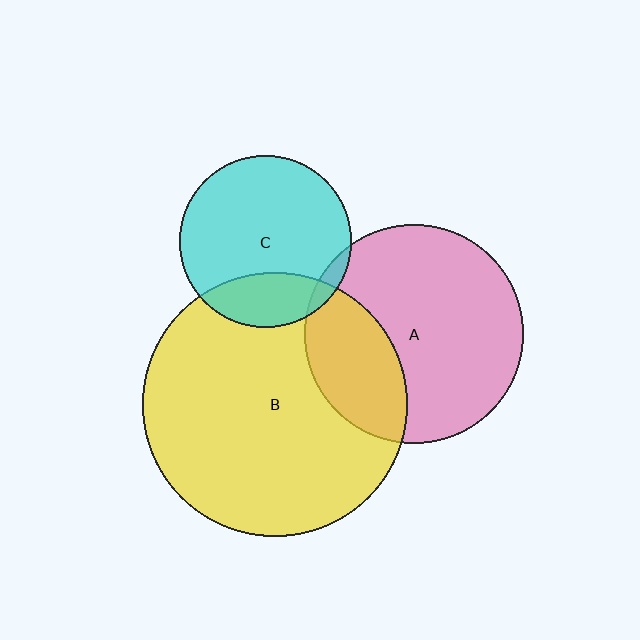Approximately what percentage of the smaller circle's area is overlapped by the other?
Approximately 5%.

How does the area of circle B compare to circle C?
Approximately 2.4 times.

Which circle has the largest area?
Circle B (yellow).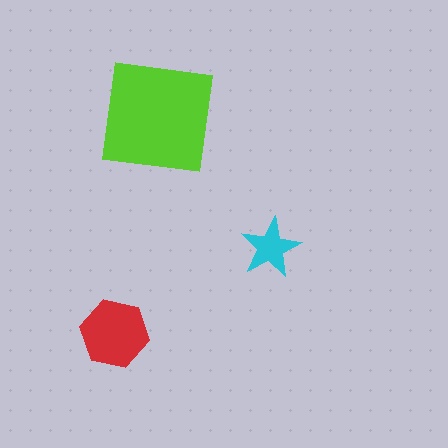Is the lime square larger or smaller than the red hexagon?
Larger.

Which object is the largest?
The lime square.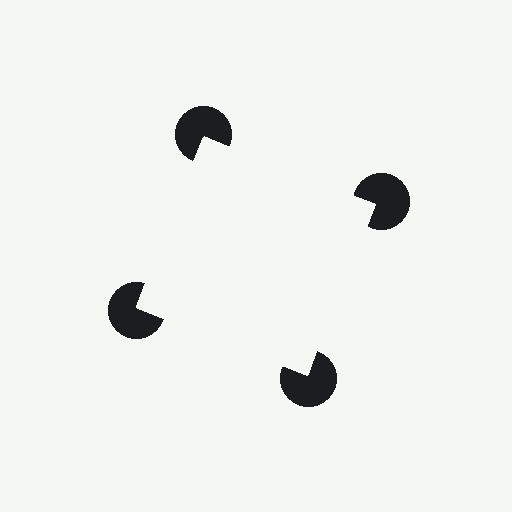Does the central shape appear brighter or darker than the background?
It typically appears slightly brighter than the background, even though no actual brightness change is drawn.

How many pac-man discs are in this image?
There are 4 — one at each vertex of the illusory square.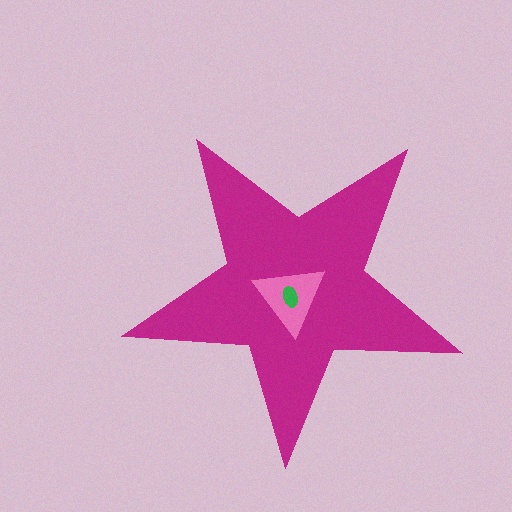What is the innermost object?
The green ellipse.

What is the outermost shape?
The magenta star.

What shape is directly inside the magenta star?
The pink triangle.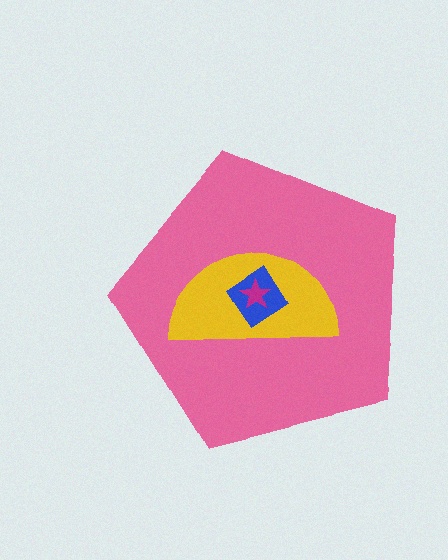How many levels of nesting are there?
4.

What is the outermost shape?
The pink pentagon.